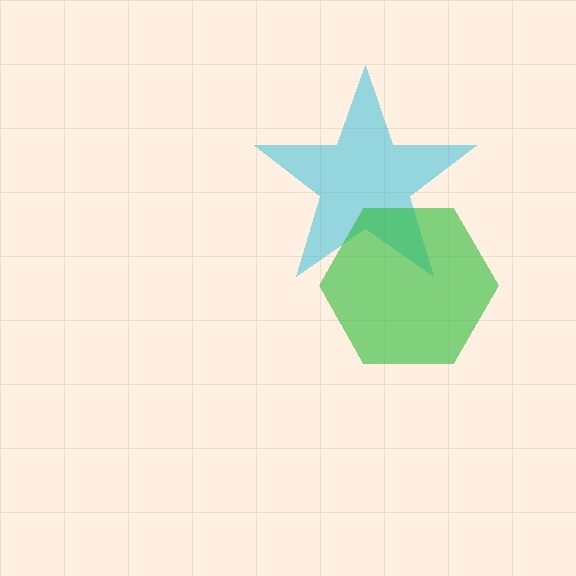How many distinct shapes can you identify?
There are 2 distinct shapes: a cyan star, a green hexagon.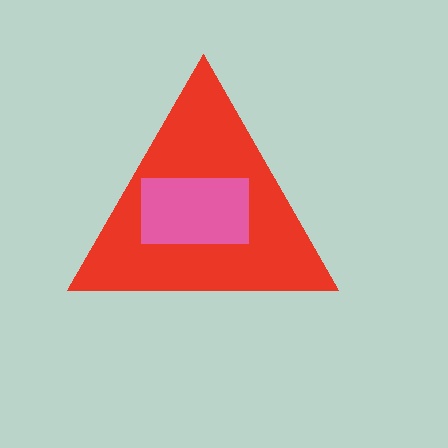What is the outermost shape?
The red triangle.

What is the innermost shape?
The pink rectangle.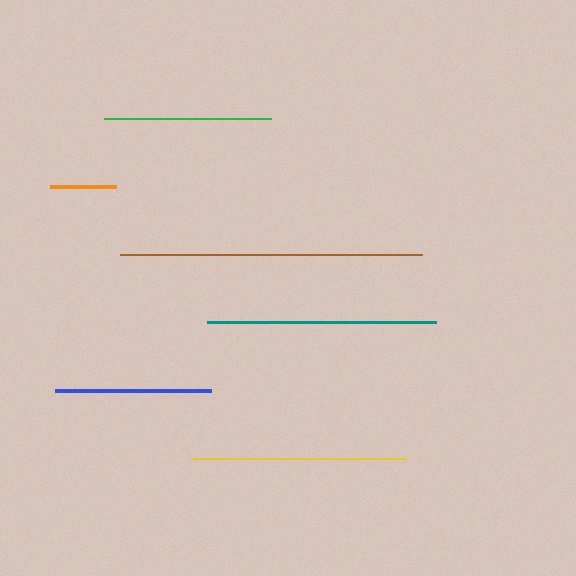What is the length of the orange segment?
The orange segment is approximately 66 pixels long.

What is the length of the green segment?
The green segment is approximately 167 pixels long.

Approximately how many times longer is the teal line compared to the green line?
The teal line is approximately 1.4 times the length of the green line.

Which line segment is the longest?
The brown line is the longest at approximately 302 pixels.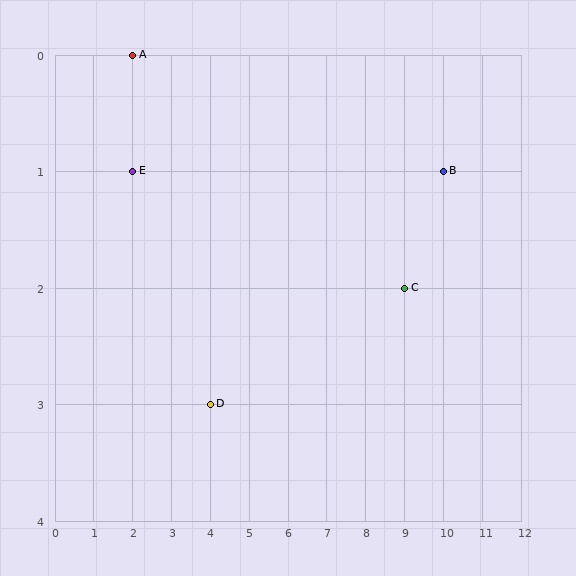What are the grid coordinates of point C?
Point C is at grid coordinates (9, 2).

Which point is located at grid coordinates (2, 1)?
Point E is at (2, 1).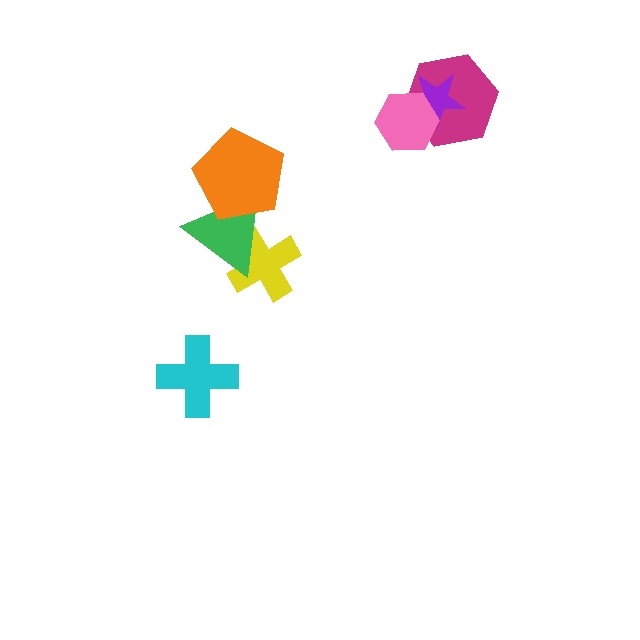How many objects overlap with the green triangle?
2 objects overlap with the green triangle.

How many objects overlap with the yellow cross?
1 object overlaps with the yellow cross.